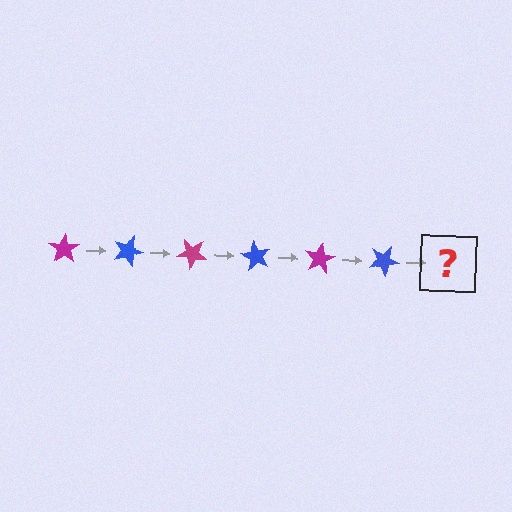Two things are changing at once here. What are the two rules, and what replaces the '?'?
The two rules are that it rotates 20 degrees each step and the color cycles through magenta and blue. The '?' should be a magenta star, rotated 120 degrees from the start.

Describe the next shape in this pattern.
It should be a magenta star, rotated 120 degrees from the start.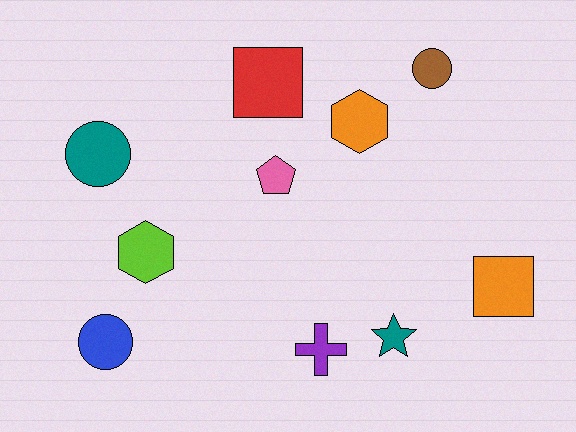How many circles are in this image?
There are 3 circles.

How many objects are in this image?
There are 10 objects.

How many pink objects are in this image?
There is 1 pink object.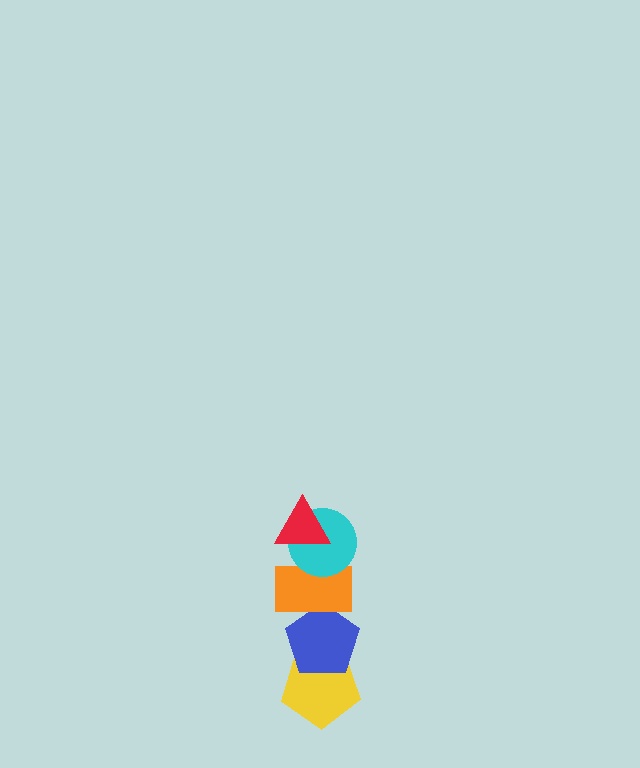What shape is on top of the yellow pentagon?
The blue pentagon is on top of the yellow pentagon.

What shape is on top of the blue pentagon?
The orange rectangle is on top of the blue pentagon.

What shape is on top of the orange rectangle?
The cyan circle is on top of the orange rectangle.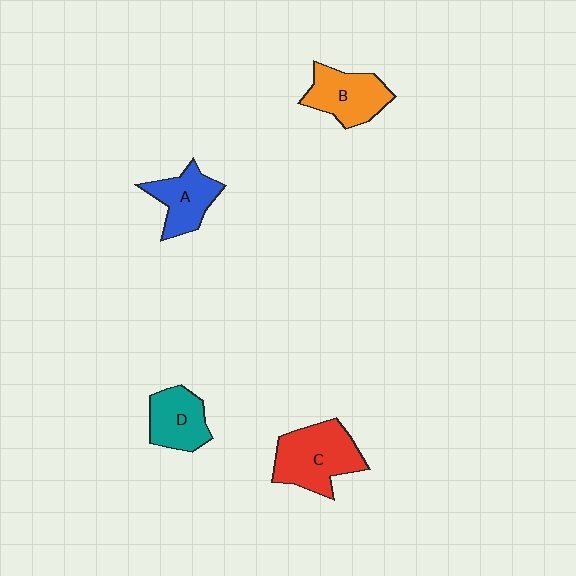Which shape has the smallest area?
Shape D (teal).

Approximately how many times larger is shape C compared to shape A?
Approximately 1.5 times.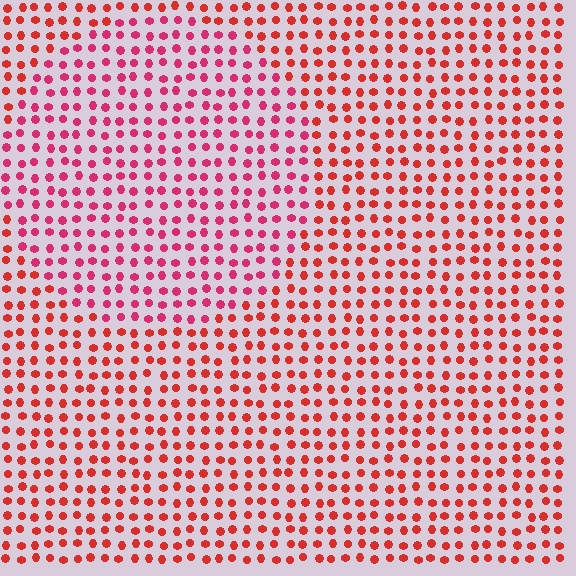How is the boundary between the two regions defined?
The boundary is defined purely by a slight shift in hue (about 24 degrees). Spacing, size, and orientation are identical on both sides.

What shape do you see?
I see a circle.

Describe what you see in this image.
The image is filled with small red elements in a uniform arrangement. A circle-shaped region is visible where the elements are tinted to a slightly different hue, forming a subtle color boundary.